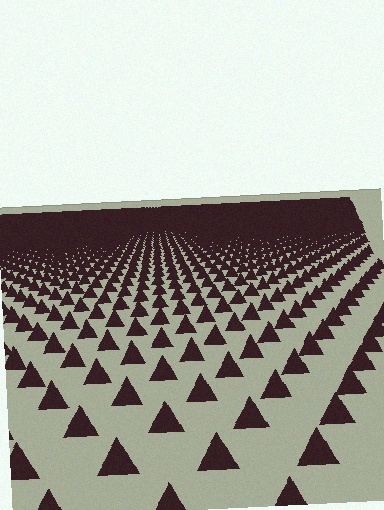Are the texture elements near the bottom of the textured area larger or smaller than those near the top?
Larger. Near the bottom, elements are closer to the viewer and appear at a bigger on-screen size.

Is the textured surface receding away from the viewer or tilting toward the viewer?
The surface is receding away from the viewer. Texture elements get smaller and denser toward the top.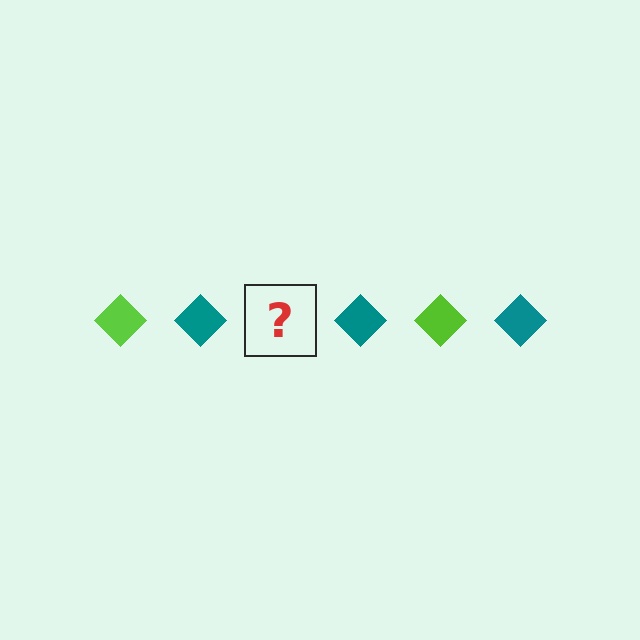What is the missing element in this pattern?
The missing element is a lime diamond.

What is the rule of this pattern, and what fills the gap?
The rule is that the pattern cycles through lime, teal diamonds. The gap should be filled with a lime diamond.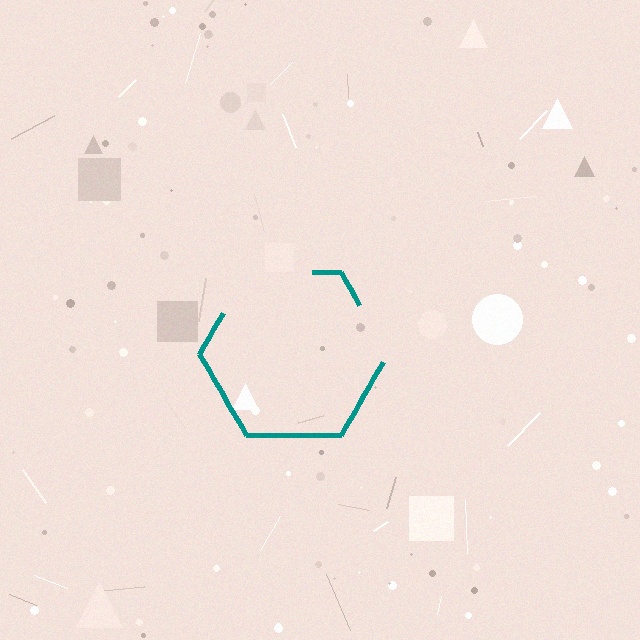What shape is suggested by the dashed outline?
The dashed outline suggests a hexagon.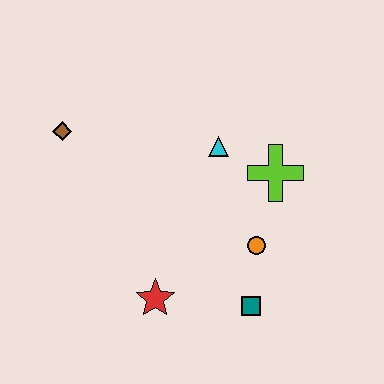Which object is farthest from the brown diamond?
The teal square is farthest from the brown diamond.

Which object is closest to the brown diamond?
The cyan triangle is closest to the brown diamond.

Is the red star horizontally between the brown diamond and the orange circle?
Yes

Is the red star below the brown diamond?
Yes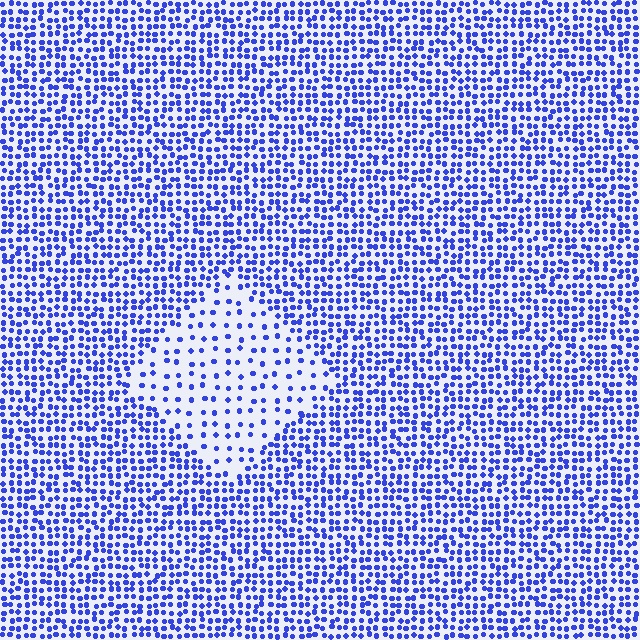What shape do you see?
I see a diamond.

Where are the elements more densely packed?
The elements are more densely packed outside the diamond boundary.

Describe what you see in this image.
The image contains small blue elements arranged at two different densities. A diamond-shaped region is visible where the elements are less densely packed than the surrounding area.